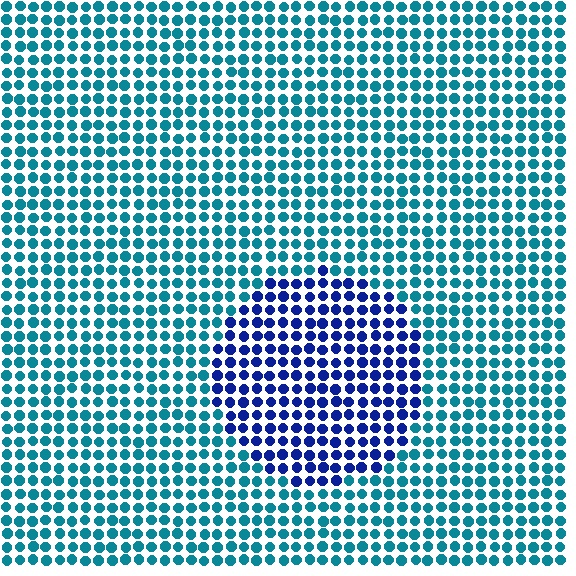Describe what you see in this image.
The image is filled with small teal elements in a uniform arrangement. A circle-shaped region is visible where the elements are tinted to a slightly different hue, forming a subtle color boundary.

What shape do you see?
I see a circle.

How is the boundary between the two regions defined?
The boundary is defined purely by a slight shift in hue (about 45 degrees). Spacing, size, and orientation are identical on both sides.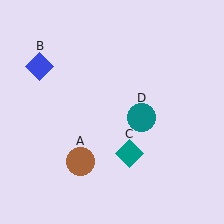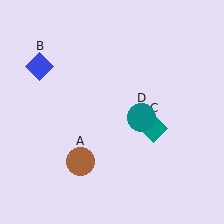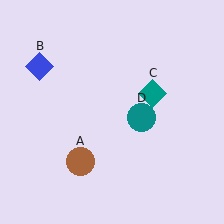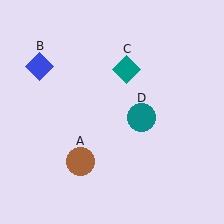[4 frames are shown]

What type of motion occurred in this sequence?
The teal diamond (object C) rotated counterclockwise around the center of the scene.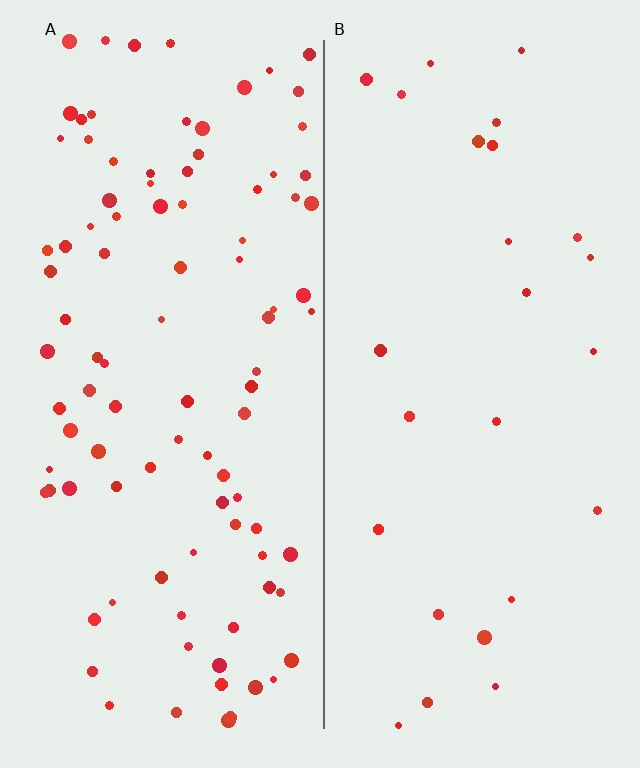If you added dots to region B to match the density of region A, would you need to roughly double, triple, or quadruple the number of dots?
Approximately quadruple.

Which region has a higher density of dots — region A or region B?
A (the left).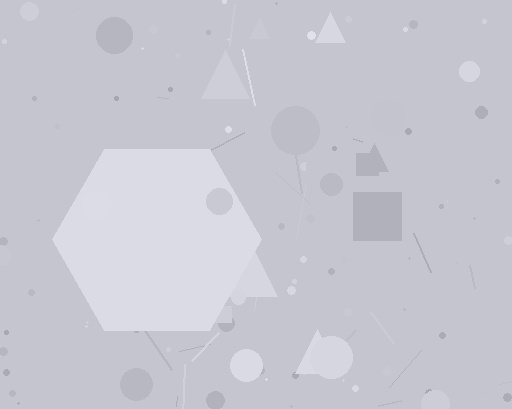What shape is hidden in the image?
A hexagon is hidden in the image.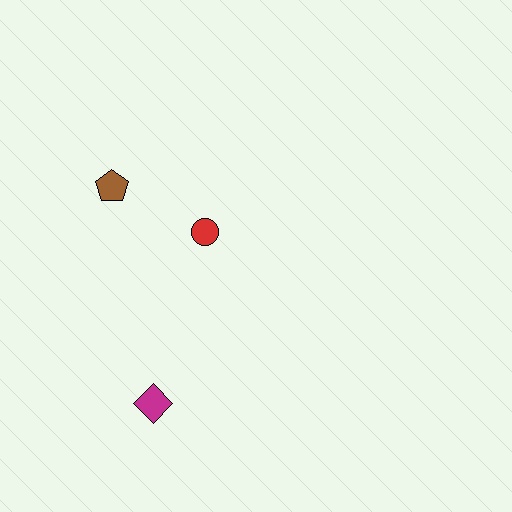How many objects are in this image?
There are 3 objects.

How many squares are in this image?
There are no squares.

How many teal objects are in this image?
There are no teal objects.